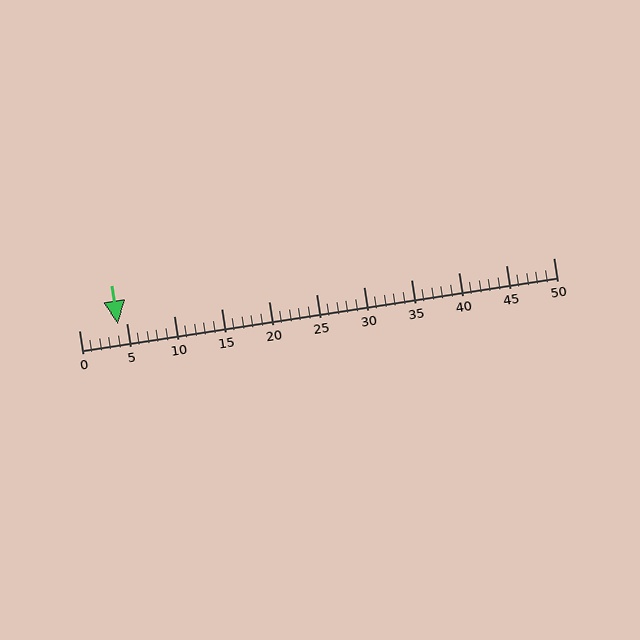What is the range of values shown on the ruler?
The ruler shows values from 0 to 50.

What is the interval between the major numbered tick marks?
The major tick marks are spaced 5 units apart.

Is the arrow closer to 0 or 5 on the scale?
The arrow is closer to 5.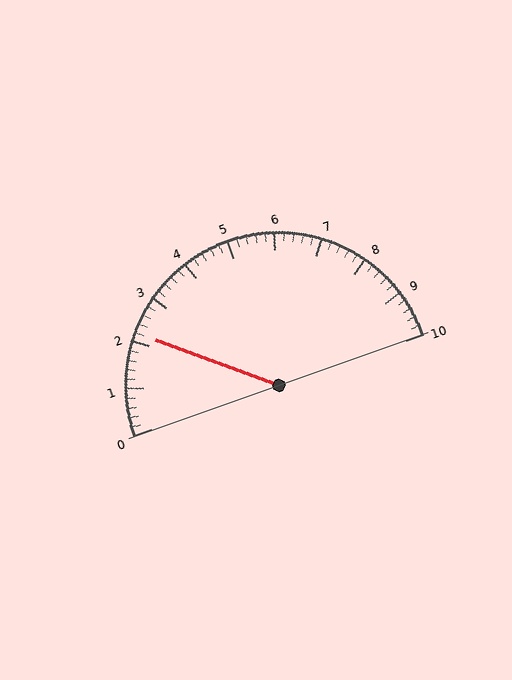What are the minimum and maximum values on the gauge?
The gauge ranges from 0 to 10.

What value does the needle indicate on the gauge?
The needle indicates approximately 2.2.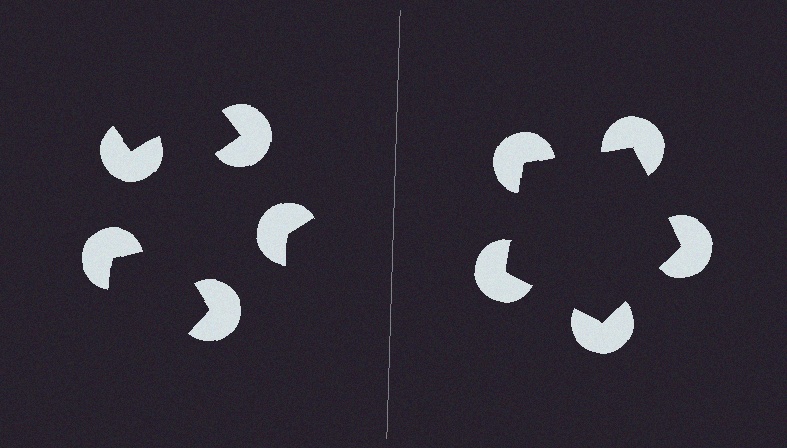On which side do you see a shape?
An illusory pentagon appears on the right side. On the left side the wedge cuts are rotated, so no coherent shape forms.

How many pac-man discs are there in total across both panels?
10 — 5 on each side.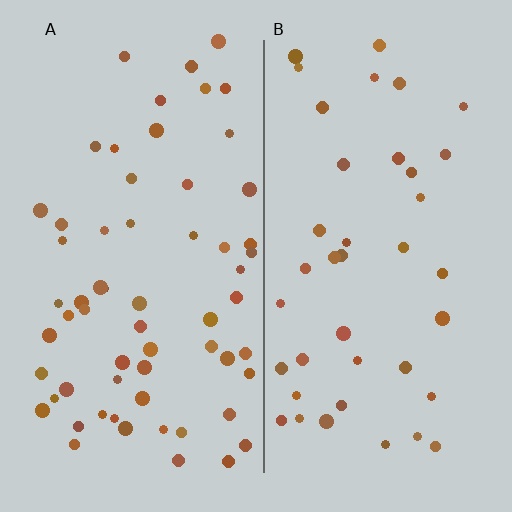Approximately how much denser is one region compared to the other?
Approximately 1.5× — region A over region B.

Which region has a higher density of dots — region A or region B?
A (the left).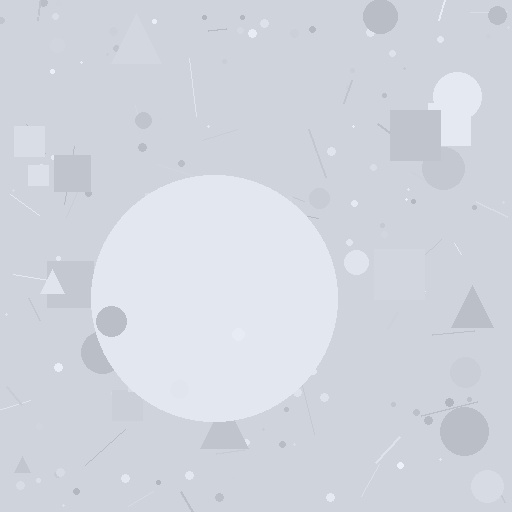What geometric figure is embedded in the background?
A circle is embedded in the background.